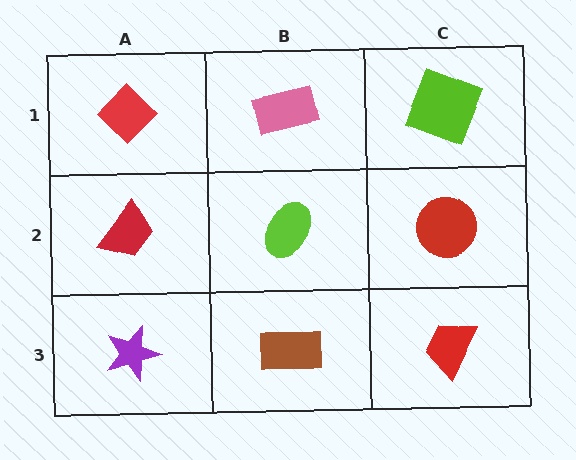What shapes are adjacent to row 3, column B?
A lime ellipse (row 2, column B), a purple star (row 3, column A), a red trapezoid (row 3, column C).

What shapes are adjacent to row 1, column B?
A lime ellipse (row 2, column B), a red diamond (row 1, column A), a lime square (row 1, column C).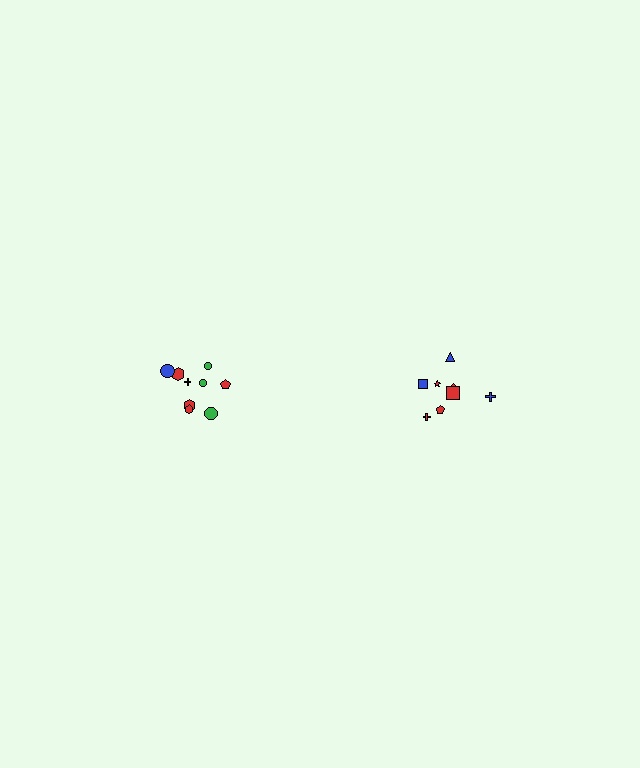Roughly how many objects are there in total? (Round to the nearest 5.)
Roughly 20 objects in total.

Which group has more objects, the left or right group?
The left group.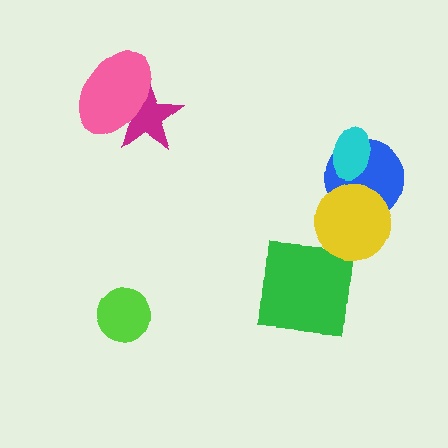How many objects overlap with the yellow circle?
1 object overlaps with the yellow circle.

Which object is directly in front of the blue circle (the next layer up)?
The cyan ellipse is directly in front of the blue circle.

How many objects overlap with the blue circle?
2 objects overlap with the blue circle.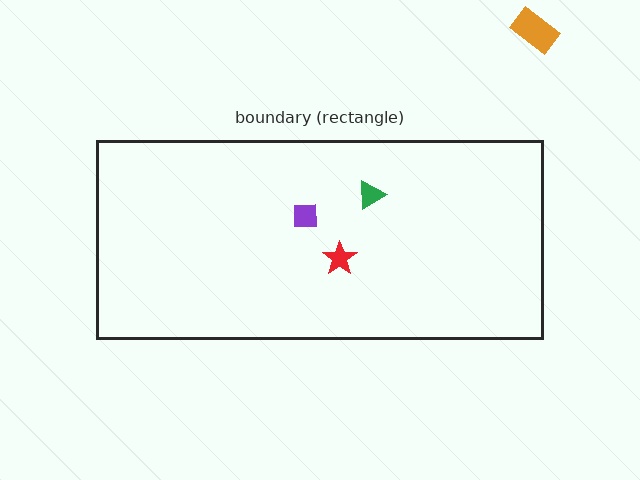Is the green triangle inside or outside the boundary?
Inside.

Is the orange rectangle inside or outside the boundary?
Outside.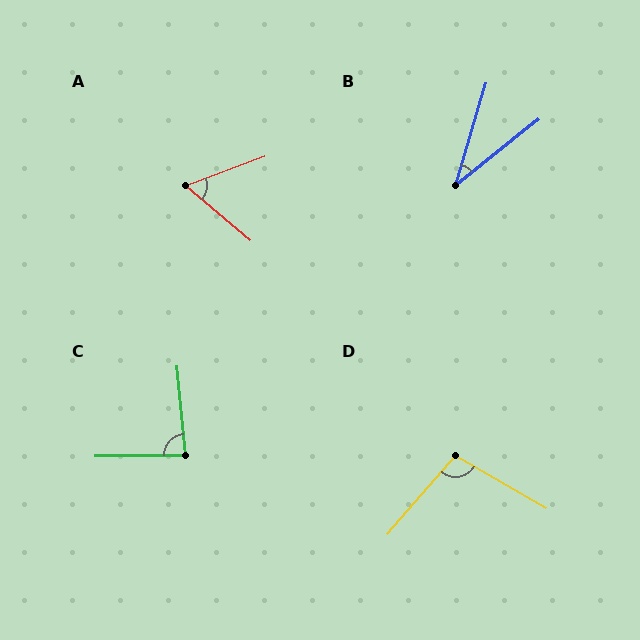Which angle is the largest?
D, at approximately 101 degrees.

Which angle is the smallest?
B, at approximately 35 degrees.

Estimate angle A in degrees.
Approximately 61 degrees.